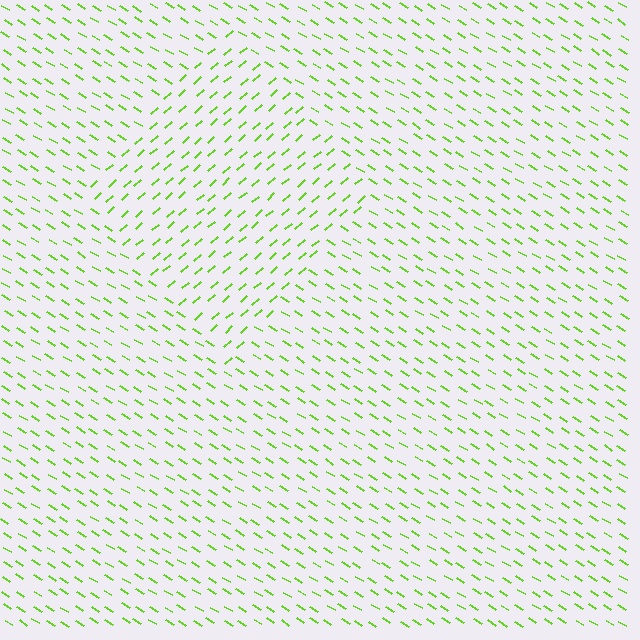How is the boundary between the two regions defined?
The boundary is defined purely by a change in line orientation (approximately 73 degrees difference). All lines are the same color and thickness.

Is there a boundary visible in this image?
Yes, there is a texture boundary formed by a change in line orientation.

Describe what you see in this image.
The image is filled with small lime line segments. A diamond region in the image has lines oriented differently from the surrounding lines, creating a visible texture boundary.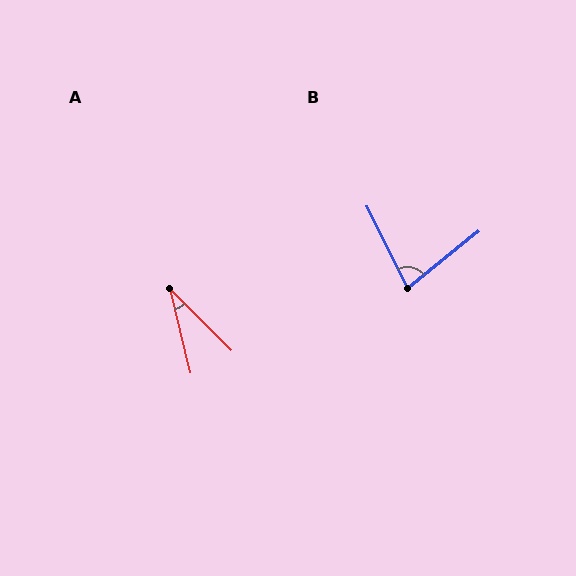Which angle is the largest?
B, at approximately 77 degrees.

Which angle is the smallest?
A, at approximately 32 degrees.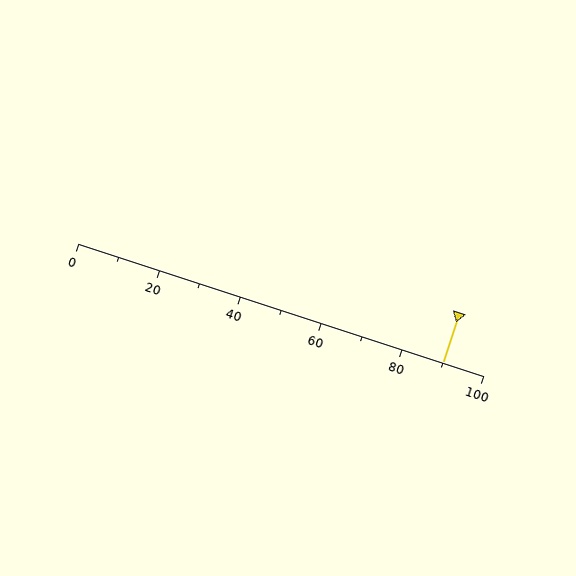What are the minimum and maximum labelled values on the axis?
The axis runs from 0 to 100.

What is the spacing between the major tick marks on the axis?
The major ticks are spaced 20 apart.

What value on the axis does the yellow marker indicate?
The marker indicates approximately 90.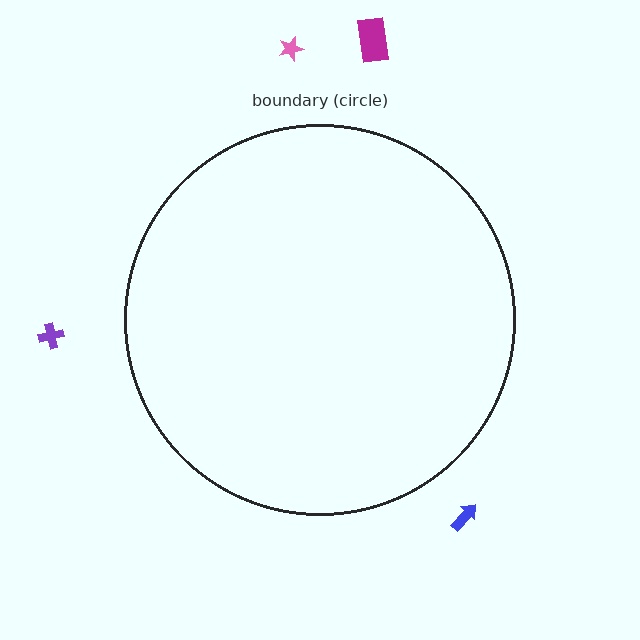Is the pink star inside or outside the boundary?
Outside.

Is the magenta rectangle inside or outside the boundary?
Outside.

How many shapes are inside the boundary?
0 inside, 4 outside.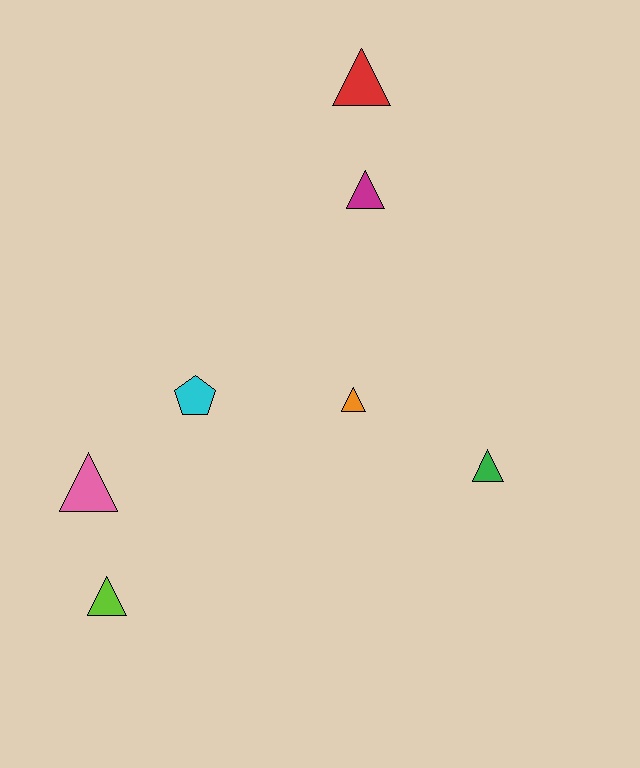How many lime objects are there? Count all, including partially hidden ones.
There is 1 lime object.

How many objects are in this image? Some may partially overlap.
There are 7 objects.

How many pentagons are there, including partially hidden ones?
There is 1 pentagon.